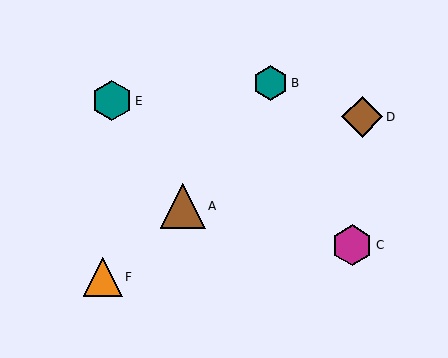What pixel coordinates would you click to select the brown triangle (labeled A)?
Click at (183, 206) to select the brown triangle A.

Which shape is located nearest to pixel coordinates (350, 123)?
The brown diamond (labeled D) at (362, 117) is nearest to that location.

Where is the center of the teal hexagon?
The center of the teal hexagon is at (112, 101).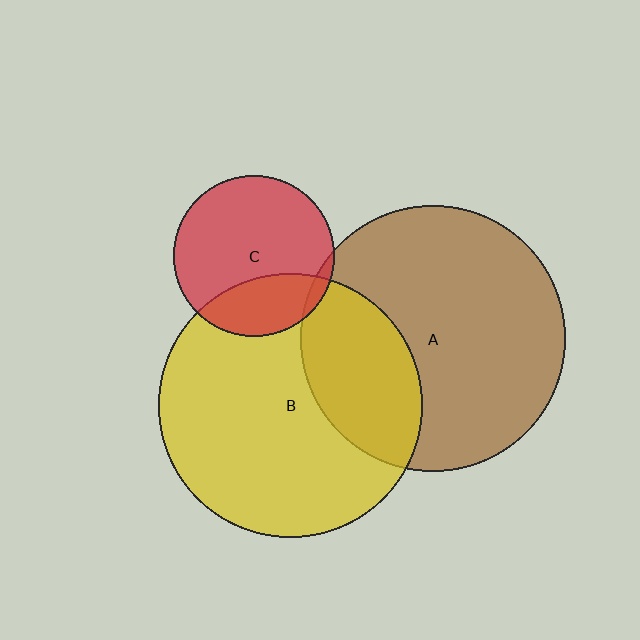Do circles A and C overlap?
Yes.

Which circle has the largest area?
Circle A (brown).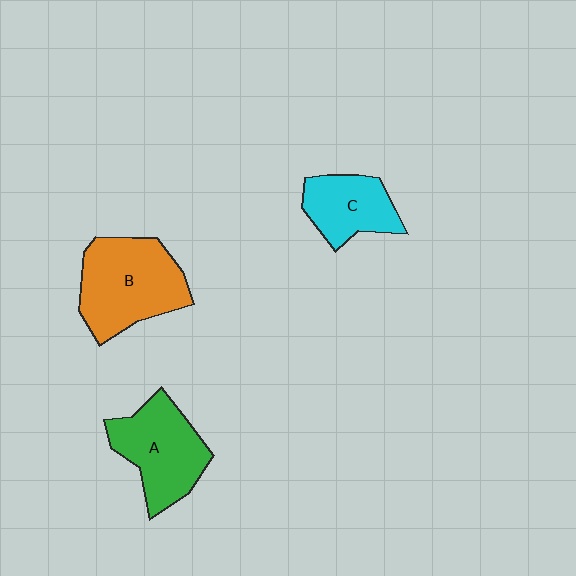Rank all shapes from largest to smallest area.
From largest to smallest: B (orange), A (green), C (cyan).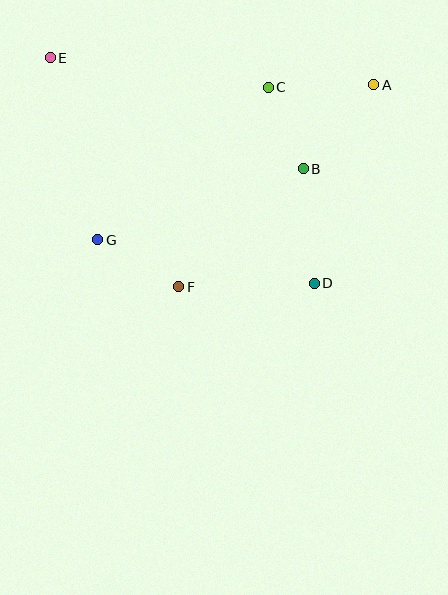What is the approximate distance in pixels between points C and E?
The distance between C and E is approximately 220 pixels.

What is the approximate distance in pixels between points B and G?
The distance between B and G is approximately 217 pixels.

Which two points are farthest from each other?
Points D and E are farthest from each other.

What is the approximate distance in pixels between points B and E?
The distance between B and E is approximately 276 pixels.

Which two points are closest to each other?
Points B and C are closest to each other.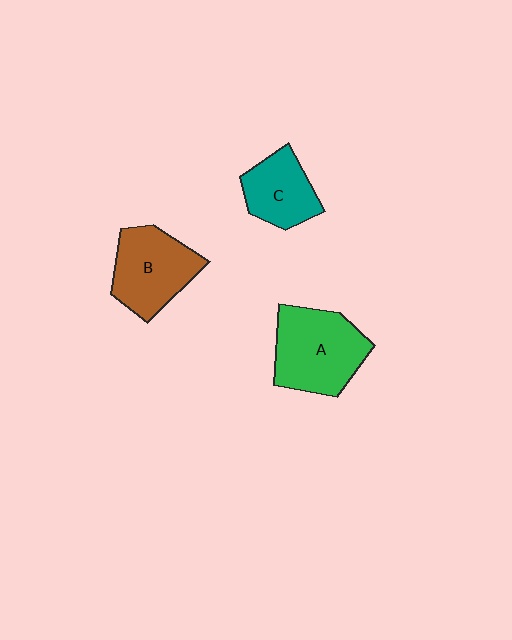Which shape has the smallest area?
Shape C (teal).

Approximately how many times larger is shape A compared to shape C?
Approximately 1.5 times.